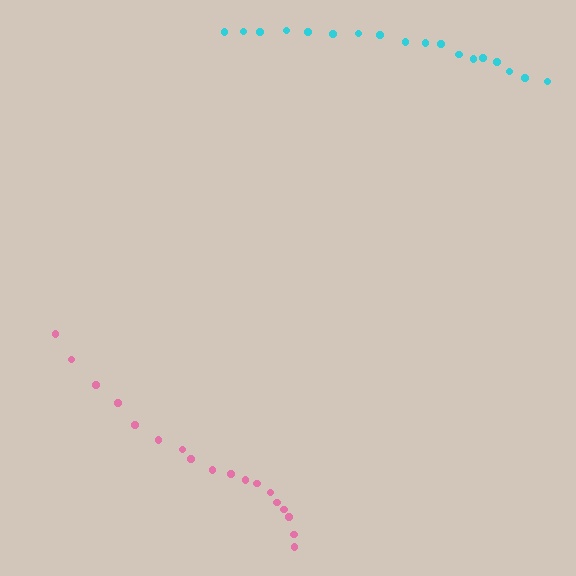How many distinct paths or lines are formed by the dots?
There are 2 distinct paths.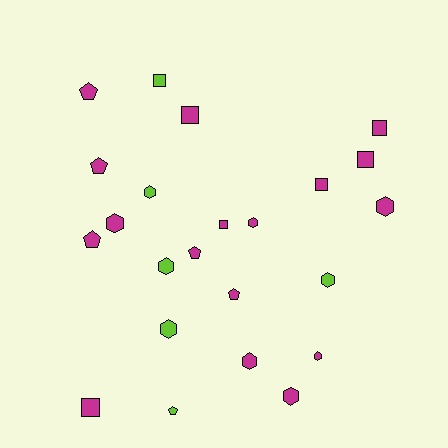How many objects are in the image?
There are 23 objects.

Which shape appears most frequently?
Hexagon, with 10 objects.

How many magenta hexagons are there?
There are 6 magenta hexagons.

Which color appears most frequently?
Magenta, with 17 objects.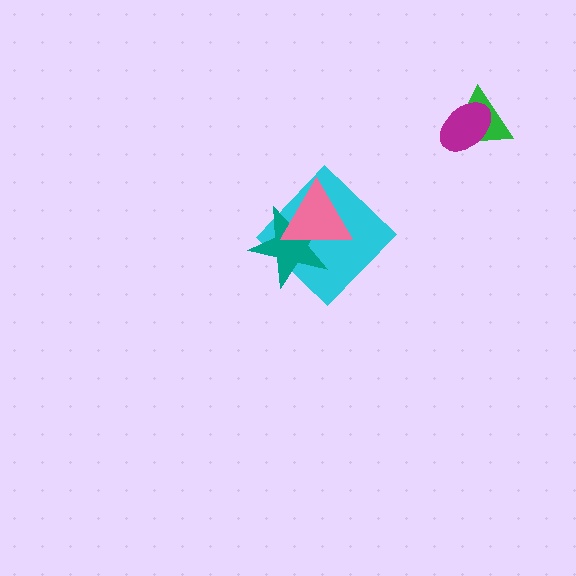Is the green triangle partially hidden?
Yes, it is partially covered by another shape.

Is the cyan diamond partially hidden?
Yes, it is partially covered by another shape.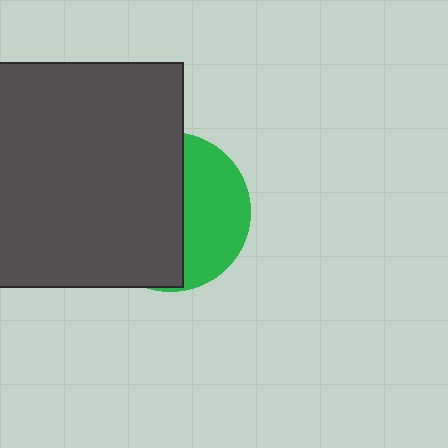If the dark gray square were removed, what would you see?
You would see the complete green circle.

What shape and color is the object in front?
The object in front is a dark gray square.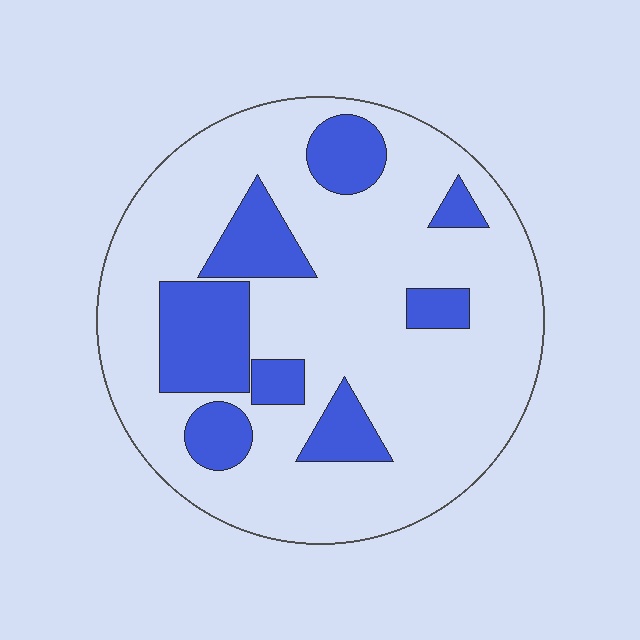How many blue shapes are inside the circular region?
8.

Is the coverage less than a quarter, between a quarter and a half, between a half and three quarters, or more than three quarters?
Less than a quarter.